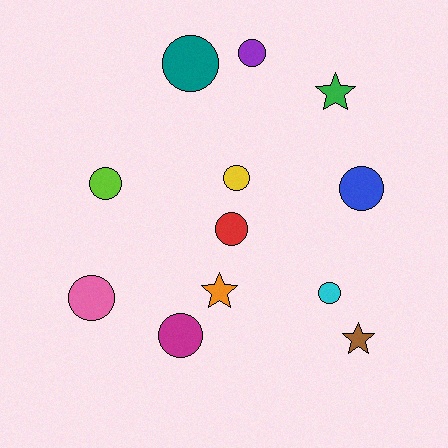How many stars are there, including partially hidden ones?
There are 3 stars.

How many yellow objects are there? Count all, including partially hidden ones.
There is 1 yellow object.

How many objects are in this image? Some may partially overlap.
There are 12 objects.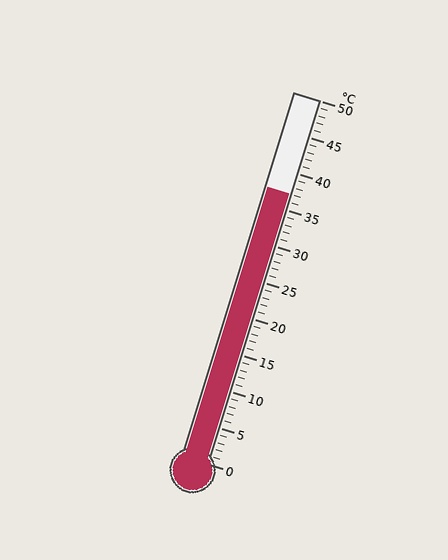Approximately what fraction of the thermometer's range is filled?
The thermometer is filled to approximately 75% of its range.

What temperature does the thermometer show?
The thermometer shows approximately 37°C.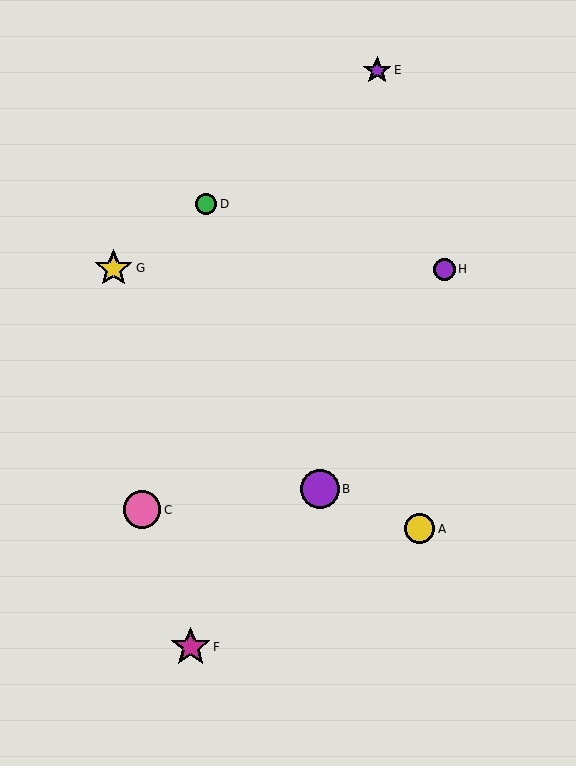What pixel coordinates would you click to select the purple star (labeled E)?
Click at (377, 70) to select the purple star E.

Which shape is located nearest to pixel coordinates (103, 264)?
The yellow star (labeled G) at (114, 268) is nearest to that location.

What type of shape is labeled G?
Shape G is a yellow star.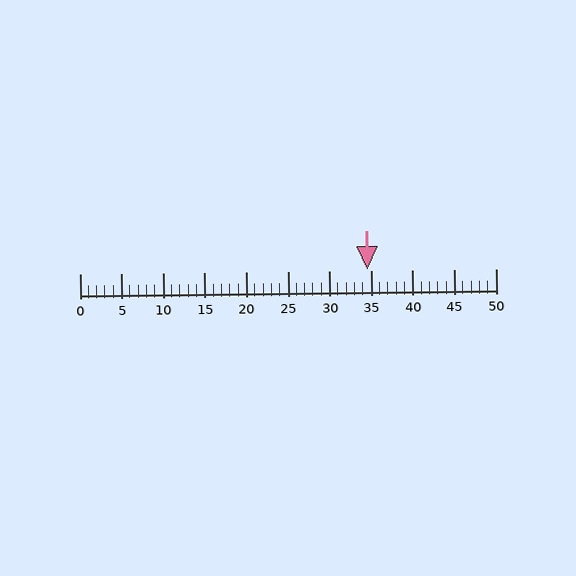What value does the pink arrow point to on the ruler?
The pink arrow points to approximately 35.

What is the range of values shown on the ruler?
The ruler shows values from 0 to 50.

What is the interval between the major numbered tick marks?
The major tick marks are spaced 5 units apart.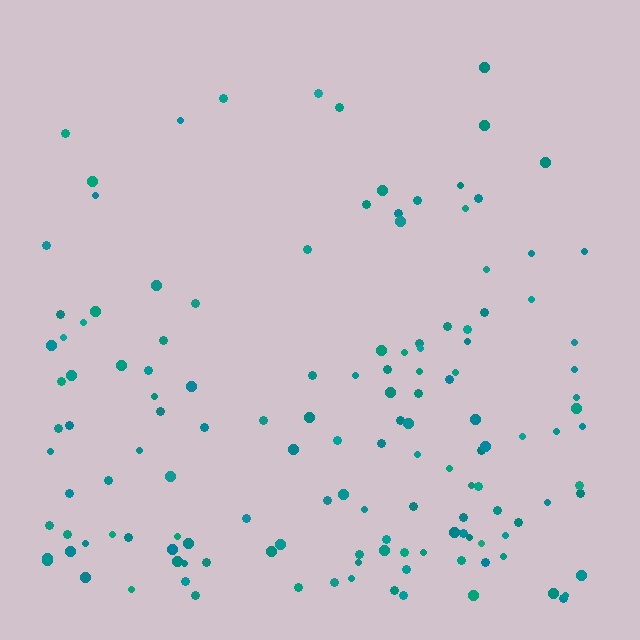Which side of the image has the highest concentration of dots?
The bottom.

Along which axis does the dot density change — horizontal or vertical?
Vertical.